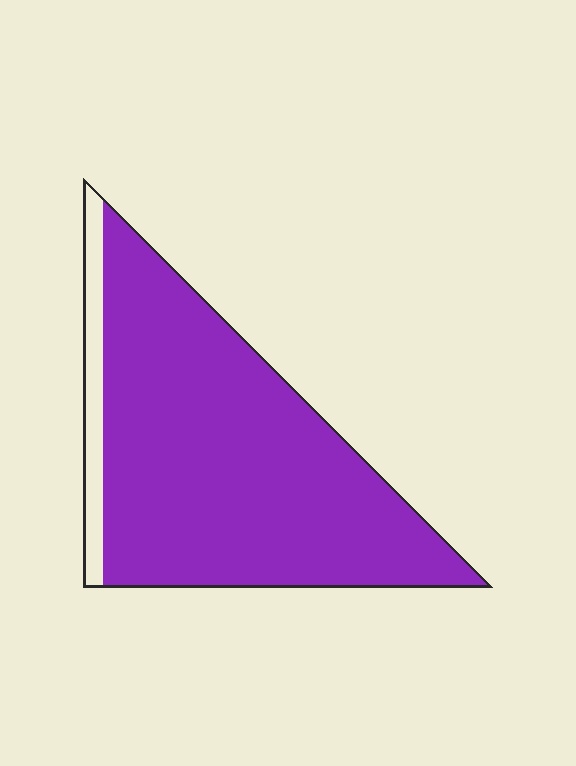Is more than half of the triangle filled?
Yes.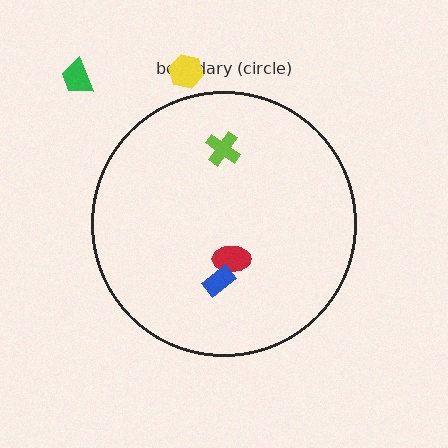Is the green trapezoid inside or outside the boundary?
Outside.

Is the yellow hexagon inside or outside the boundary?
Outside.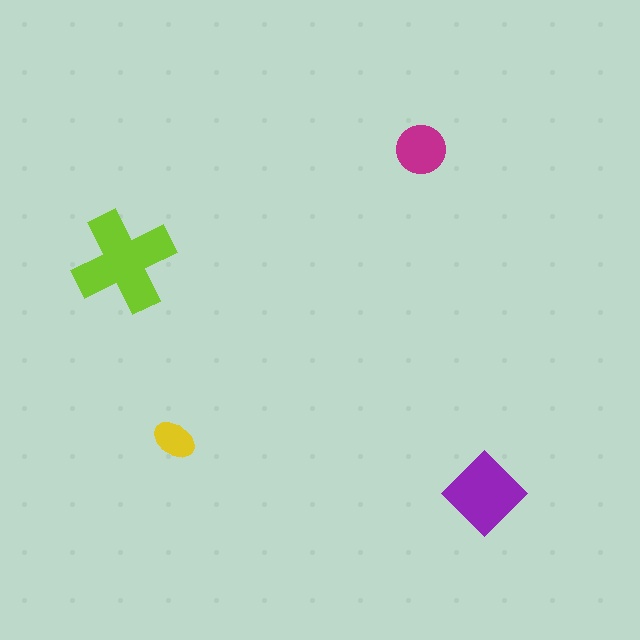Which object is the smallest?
The yellow ellipse.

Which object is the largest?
The lime cross.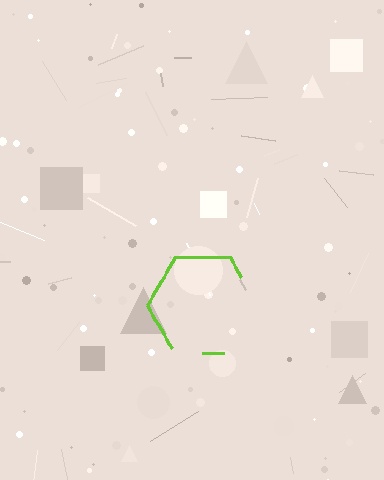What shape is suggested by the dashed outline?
The dashed outline suggests a hexagon.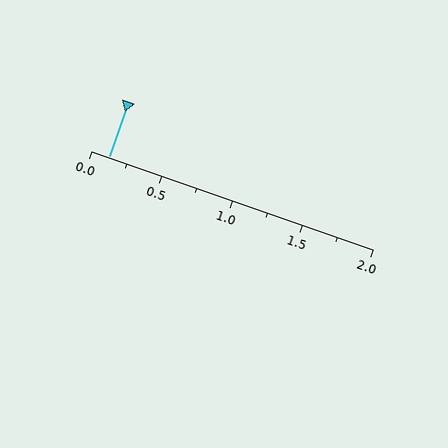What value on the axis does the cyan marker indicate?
The marker indicates approximately 0.12.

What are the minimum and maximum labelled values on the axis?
The axis runs from 0.0 to 2.0.